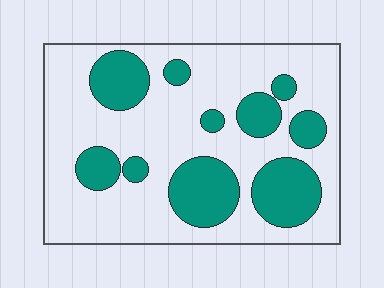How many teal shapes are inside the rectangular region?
10.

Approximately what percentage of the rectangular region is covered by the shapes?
Approximately 30%.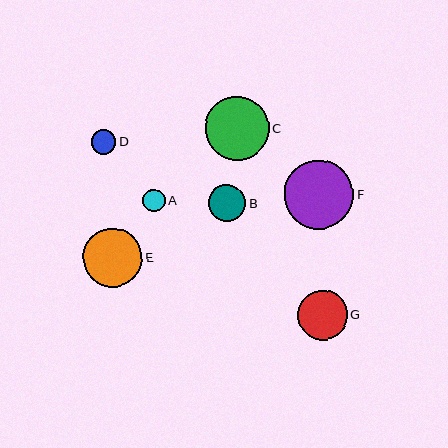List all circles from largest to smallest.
From largest to smallest: F, C, E, G, B, D, A.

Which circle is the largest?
Circle F is the largest with a size of approximately 69 pixels.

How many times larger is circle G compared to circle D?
Circle G is approximately 2.1 times the size of circle D.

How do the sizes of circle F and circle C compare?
Circle F and circle C are approximately the same size.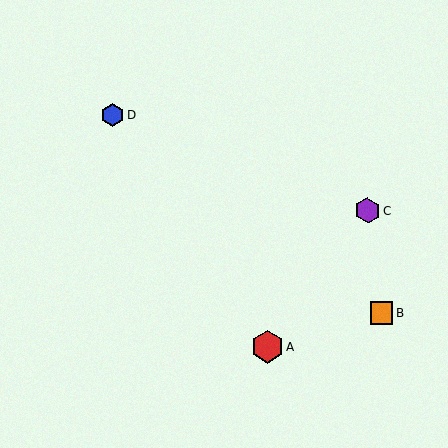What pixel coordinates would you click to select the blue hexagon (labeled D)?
Click at (113, 115) to select the blue hexagon D.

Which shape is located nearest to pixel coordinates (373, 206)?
The purple hexagon (labeled C) at (368, 211) is nearest to that location.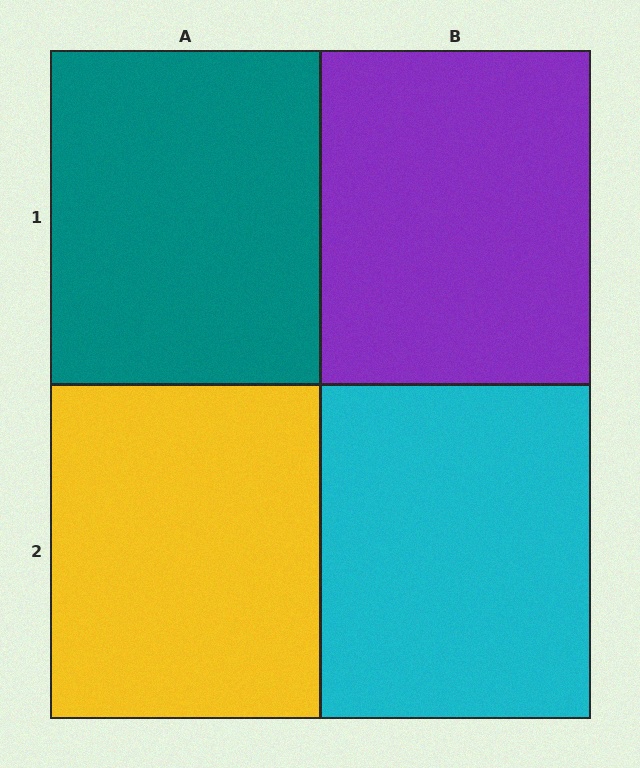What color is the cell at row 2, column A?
Yellow.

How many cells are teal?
1 cell is teal.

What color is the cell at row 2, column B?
Cyan.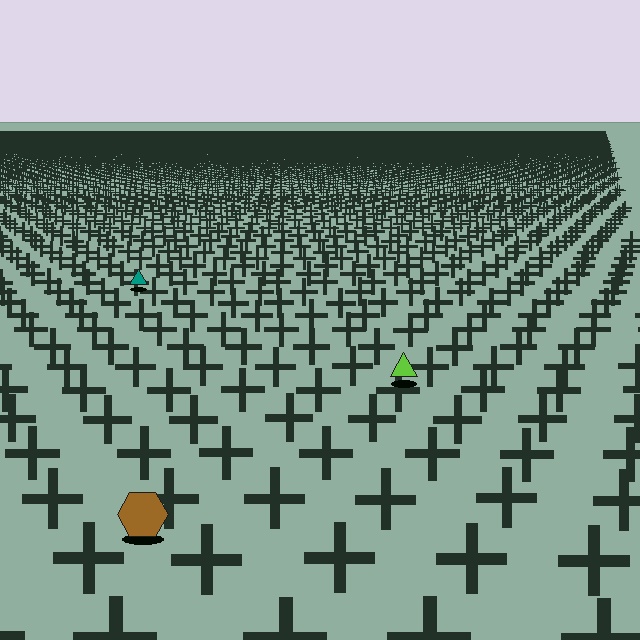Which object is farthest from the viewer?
The teal triangle is farthest from the viewer. It appears smaller and the ground texture around it is denser.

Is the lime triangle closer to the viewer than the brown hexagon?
No. The brown hexagon is closer — you can tell from the texture gradient: the ground texture is coarser near it.